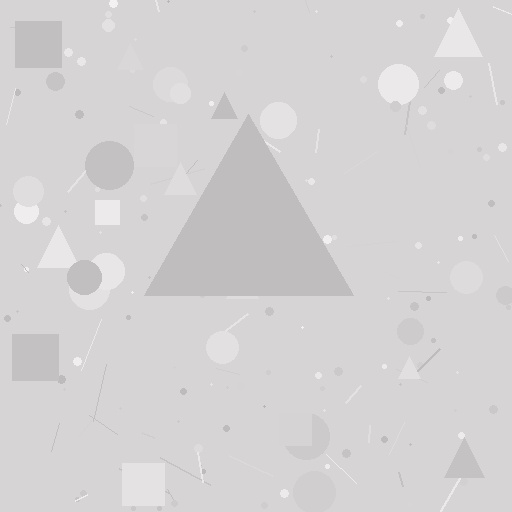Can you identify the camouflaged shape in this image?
The camouflaged shape is a triangle.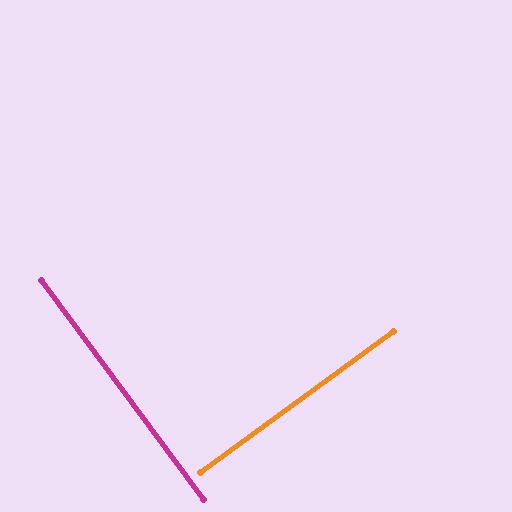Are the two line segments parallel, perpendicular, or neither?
Perpendicular — they meet at approximately 90°.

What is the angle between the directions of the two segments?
Approximately 90 degrees.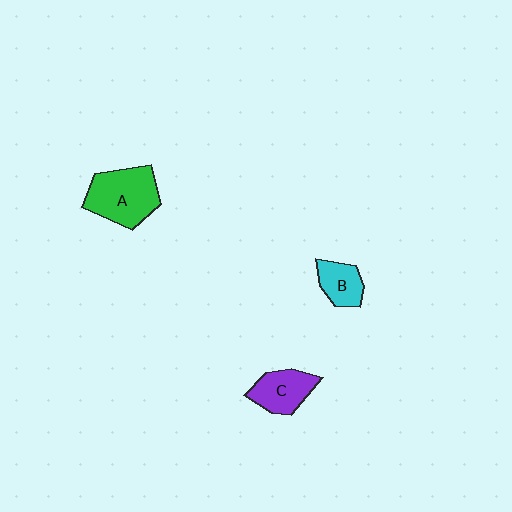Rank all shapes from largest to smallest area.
From largest to smallest: A (green), C (purple), B (cyan).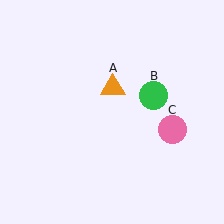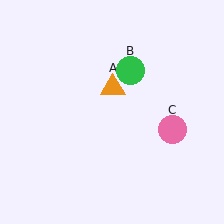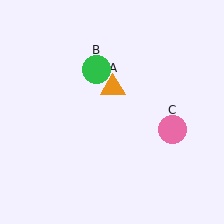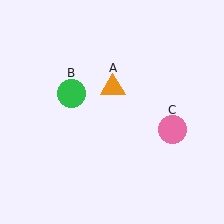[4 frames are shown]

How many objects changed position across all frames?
1 object changed position: green circle (object B).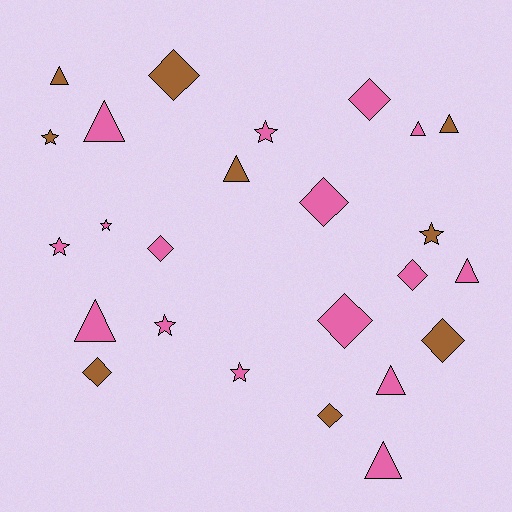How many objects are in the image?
There are 25 objects.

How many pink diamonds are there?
There are 5 pink diamonds.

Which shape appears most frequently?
Diamond, with 9 objects.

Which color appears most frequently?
Pink, with 16 objects.